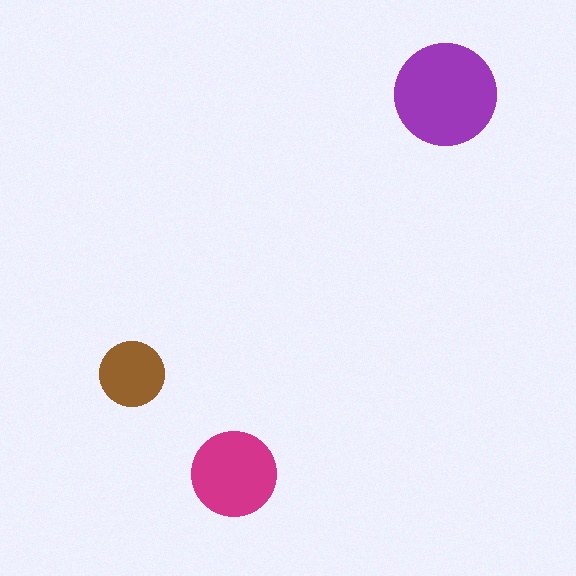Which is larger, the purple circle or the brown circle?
The purple one.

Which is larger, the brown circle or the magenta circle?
The magenta one.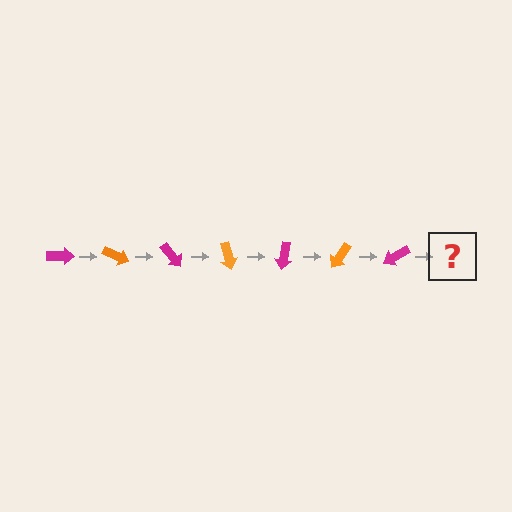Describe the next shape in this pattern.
It should be an orange arrow, rotated 175 degrees from the start.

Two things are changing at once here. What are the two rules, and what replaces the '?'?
The two rules are that it rotates 25 degrees each step and the color cycles through magenta and orange. The '?' should be an orange arrow, rotated 175 degrees from the start.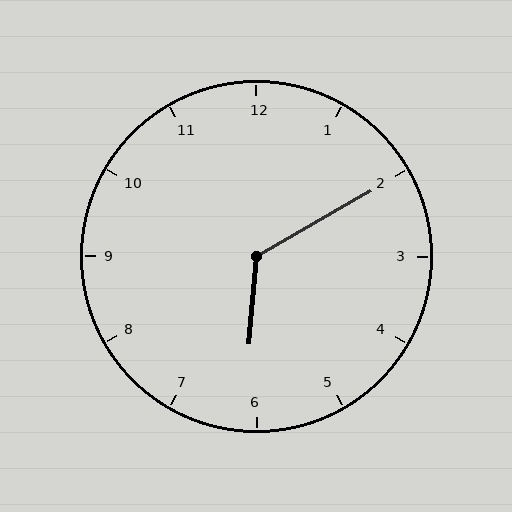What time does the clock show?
6:10.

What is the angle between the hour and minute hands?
Approximately 125 degrees.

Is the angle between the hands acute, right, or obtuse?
It is obtuse.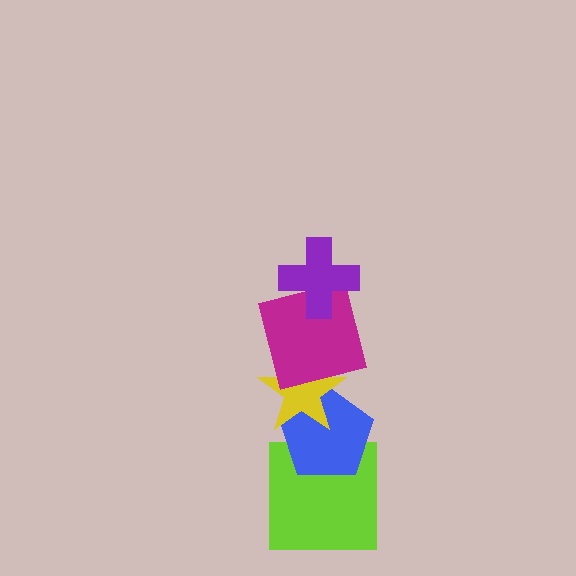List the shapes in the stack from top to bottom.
From top to bottom: the purple cross, the magenta square, the yellow star, the blue pentagon, the lime square.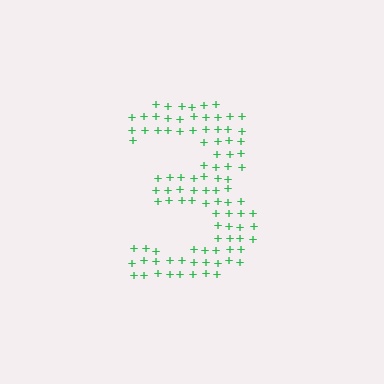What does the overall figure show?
The overall figure shows the digit 3.